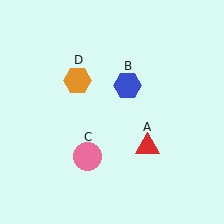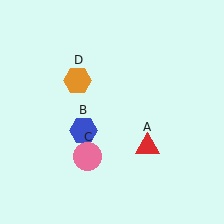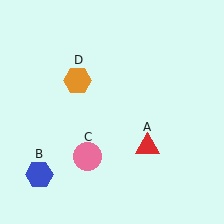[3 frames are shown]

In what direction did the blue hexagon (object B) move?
The blue hexagon (object B) moved down and to the left.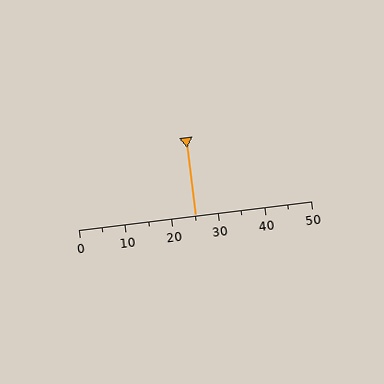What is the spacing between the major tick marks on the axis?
The major ticks are spaced 10 apart.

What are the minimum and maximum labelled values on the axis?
The axis runs from 0 to 50.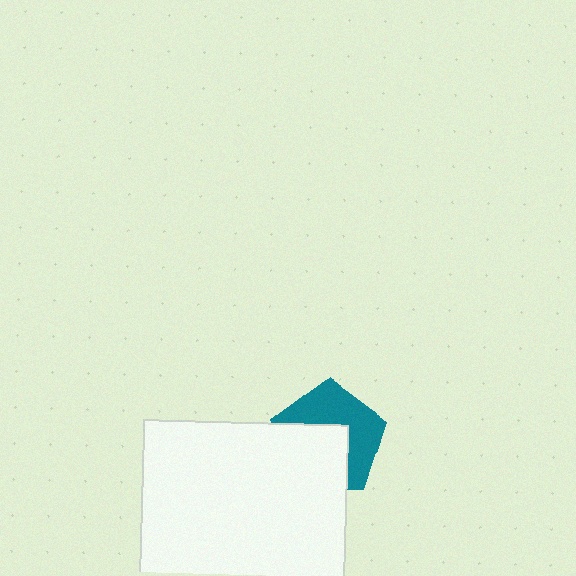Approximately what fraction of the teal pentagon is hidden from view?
Roughly 48% of the teal pentagon is hidden behind the white rectangle.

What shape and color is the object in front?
The object in front is a white rectangle.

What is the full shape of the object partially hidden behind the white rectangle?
The partially hidden object is a teal pentagon.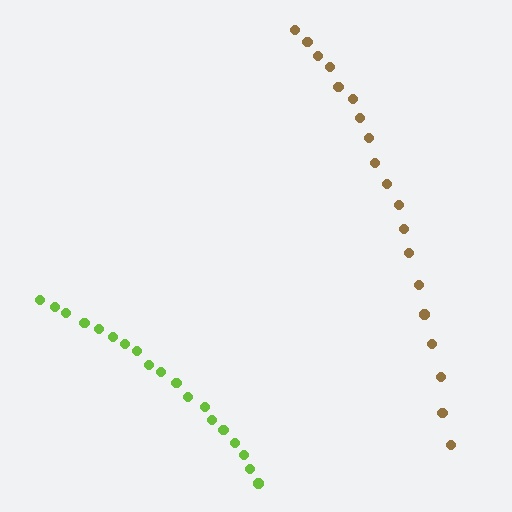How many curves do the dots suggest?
There are 2 distinct paths.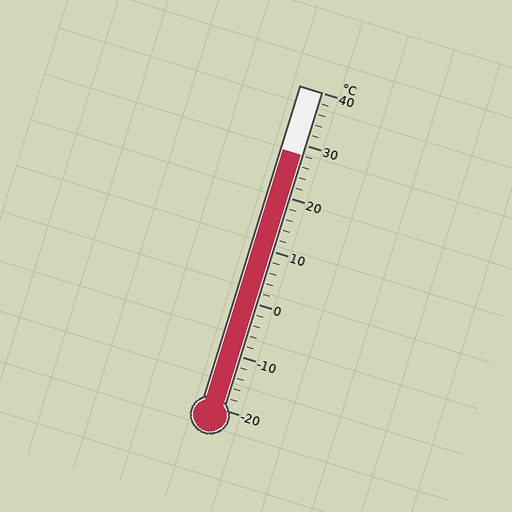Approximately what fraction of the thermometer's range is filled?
The thermometer is filled to approximately 80% of its range.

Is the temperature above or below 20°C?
The temperature is above 20°C.